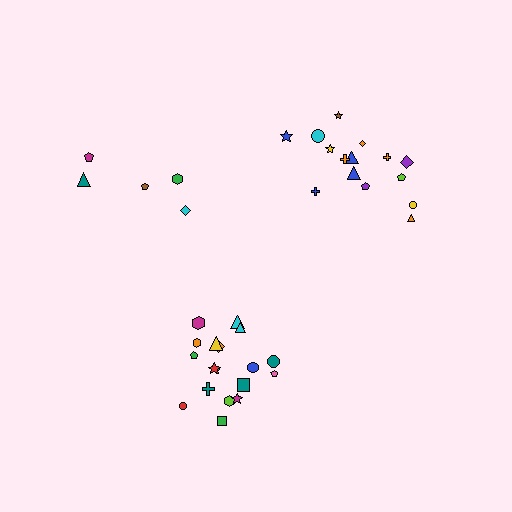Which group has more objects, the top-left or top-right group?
The top-right group.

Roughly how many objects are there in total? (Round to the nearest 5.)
Roughly 40 objects in total.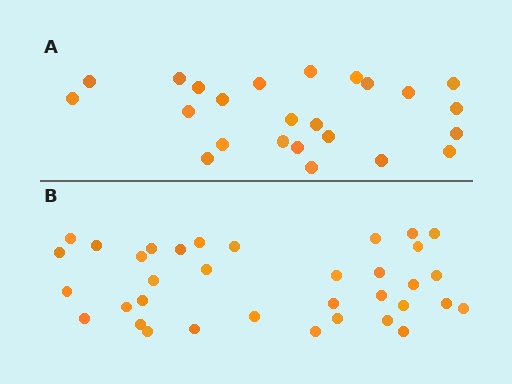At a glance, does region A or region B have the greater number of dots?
Region B (the bottom region) has more dots.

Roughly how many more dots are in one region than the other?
Region B has roughly 12 or so more dots than region A.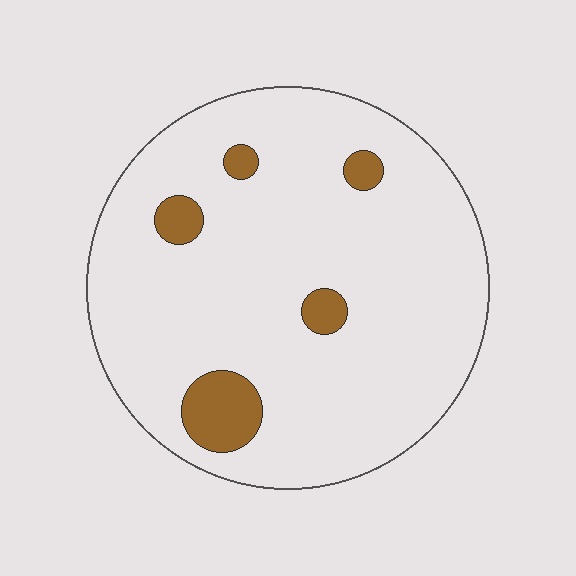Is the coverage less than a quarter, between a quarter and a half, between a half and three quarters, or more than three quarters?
Less than a quarter.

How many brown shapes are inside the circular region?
5.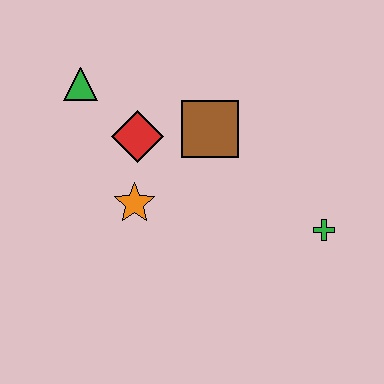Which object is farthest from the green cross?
The green triangle is farthest from the green cross.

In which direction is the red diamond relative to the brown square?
The red diamond is to the left of the brown square.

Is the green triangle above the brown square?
Yes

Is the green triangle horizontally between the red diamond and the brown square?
No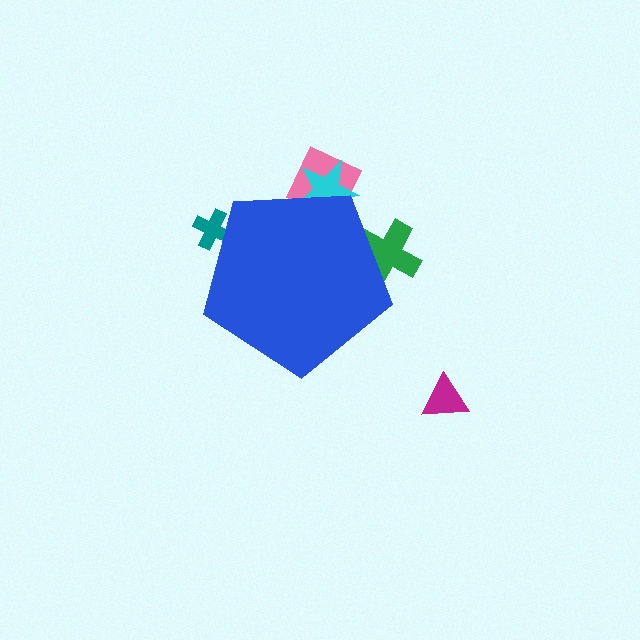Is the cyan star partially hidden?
Yes, the cyan star is partially hidden behind the blue pentagon.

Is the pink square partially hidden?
Yes, the pink square is partially hidden behind the blue pentagon.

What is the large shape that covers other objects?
A blue pentagon.